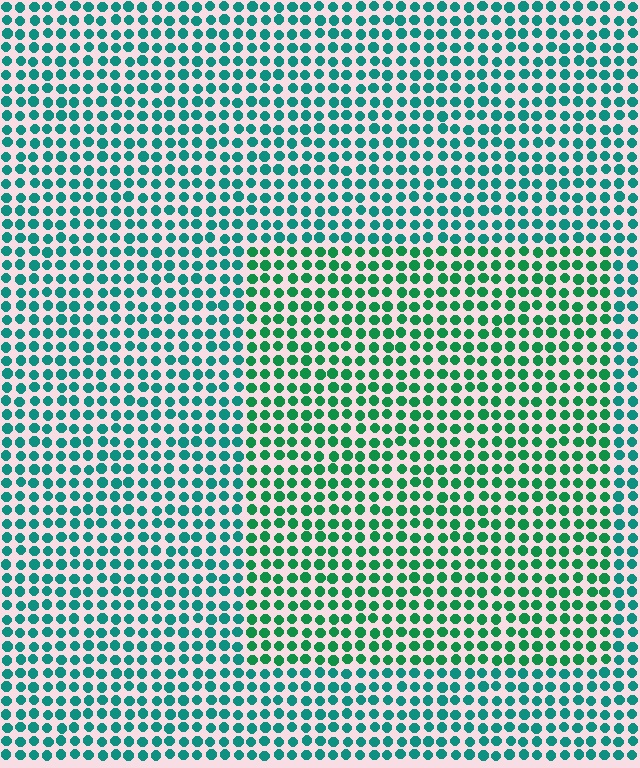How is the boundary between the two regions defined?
The boundary is defined purely by a slight shift in hue (about 28 degrees). Spacing, size, and orientation are identical on both sides.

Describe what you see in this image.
The image is filled with small teal elements in a uniform arrangement. A rectangle-shaped region is visible where the elements are tinted to a slightly different hue, forming a subtle color boundary.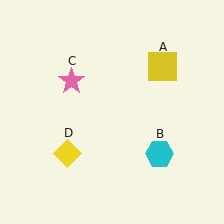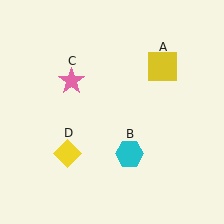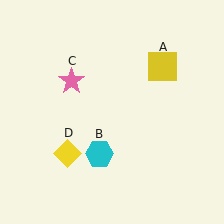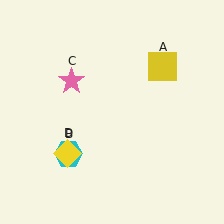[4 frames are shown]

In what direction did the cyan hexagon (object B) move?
The cyan hexagon (object B) moved left.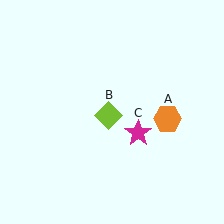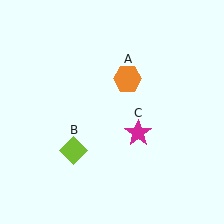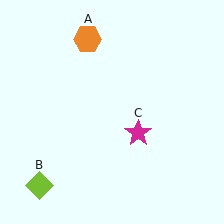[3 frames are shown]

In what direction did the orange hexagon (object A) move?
The orange hexagon (object A) moved up and to the left.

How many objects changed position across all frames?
2 objects changed position: orange hexagon (object A), lime diamond (object B).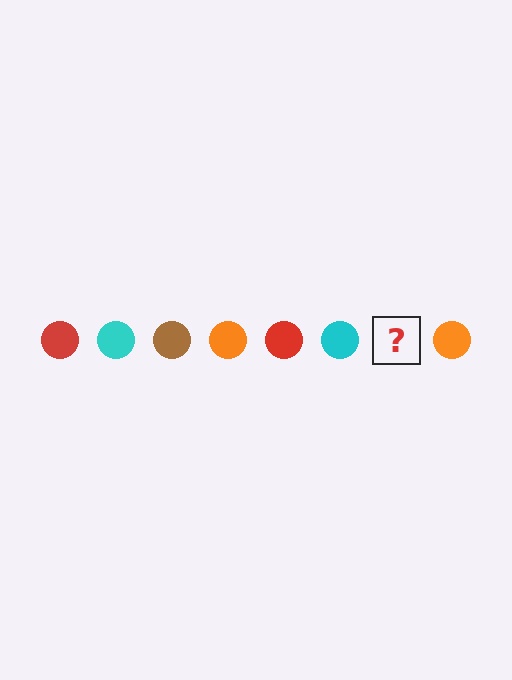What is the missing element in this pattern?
The missing element is a brown circle.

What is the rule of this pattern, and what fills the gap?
The rule is that the pattern cycles through red, cyan, brown, orange circles. The gap should be filled with a brown circle.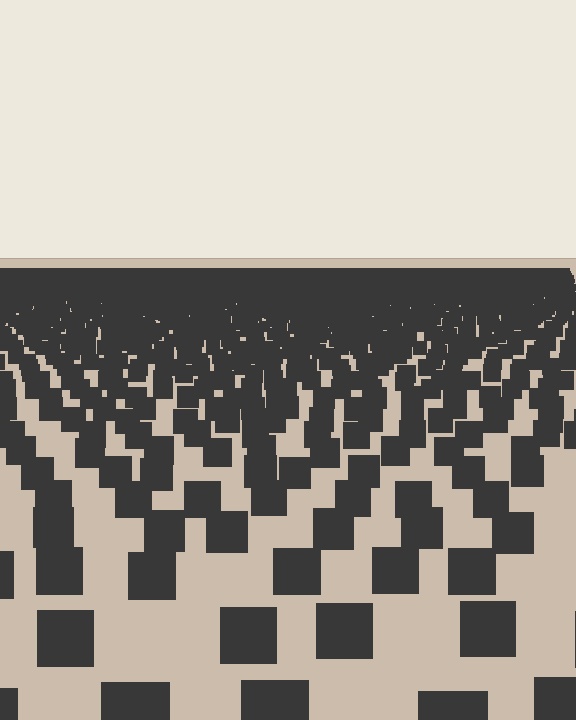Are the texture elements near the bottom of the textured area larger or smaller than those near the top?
Larger. Near the bottom, elements are closer to the viewer and appear at a bigger on-screen size.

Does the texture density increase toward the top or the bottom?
Density increases toward the top.